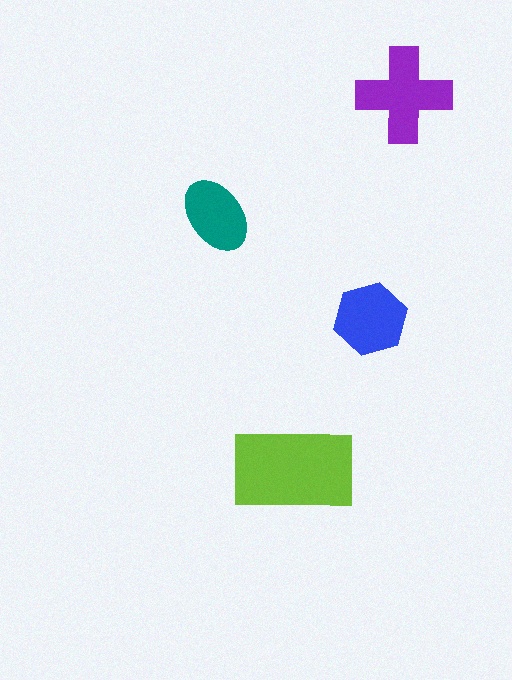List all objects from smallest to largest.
The teal ellipse, the blue hexagon, the purple cross, the lime rectangle.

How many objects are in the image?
There are 4 objects in the image.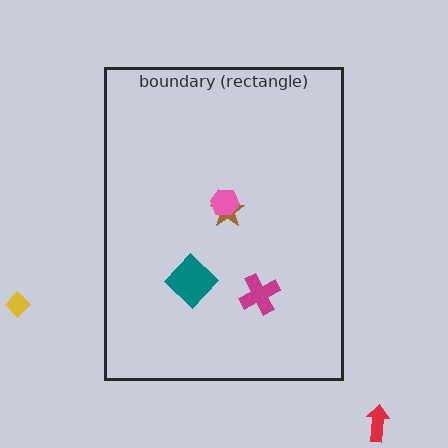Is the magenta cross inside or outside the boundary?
Inside.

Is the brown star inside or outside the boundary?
Inside.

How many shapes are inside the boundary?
4 inside, 2 outside.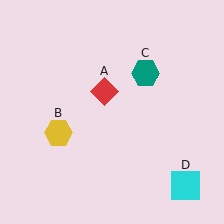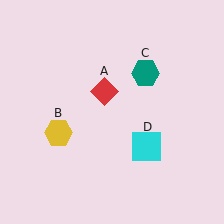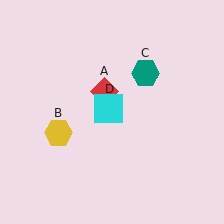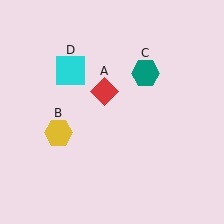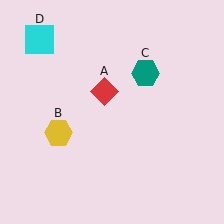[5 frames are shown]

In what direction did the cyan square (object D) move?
The cyan square (object D) moved up and to the left.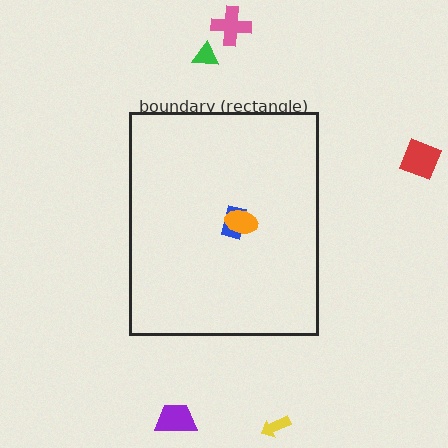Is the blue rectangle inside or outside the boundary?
Inside.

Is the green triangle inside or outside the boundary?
Outside.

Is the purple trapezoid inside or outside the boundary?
Outside.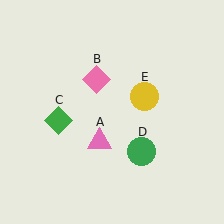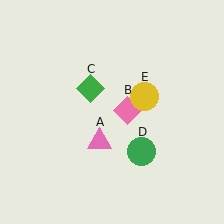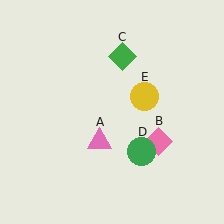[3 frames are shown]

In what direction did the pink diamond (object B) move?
The pink diamond (object B) moved down and to the right.